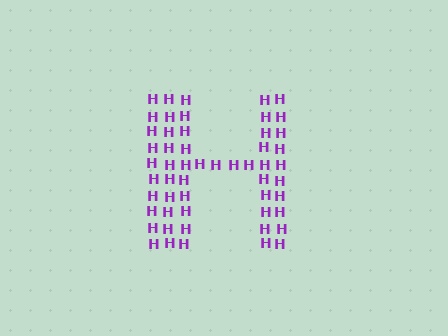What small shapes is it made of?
It is made of small letter H's.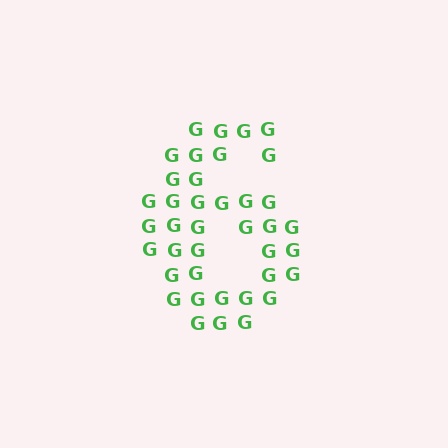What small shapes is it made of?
It is made of small letter G's.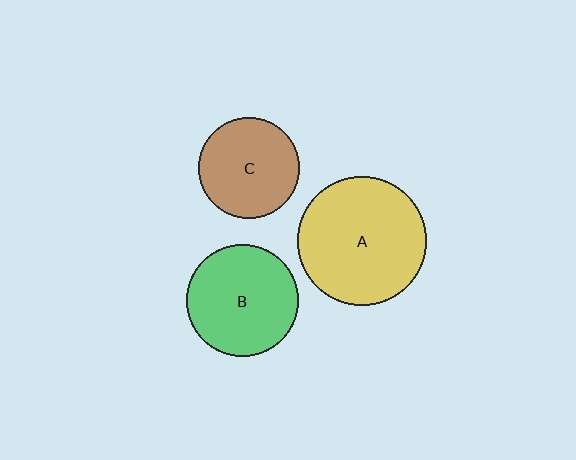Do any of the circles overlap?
No, none of the circles overlap.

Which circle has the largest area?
Circle A (yellow).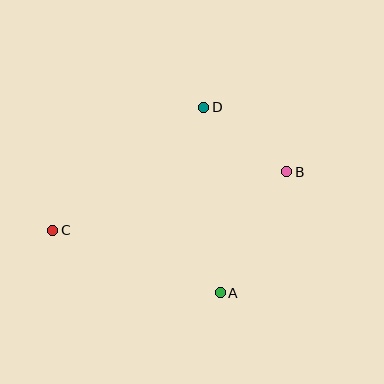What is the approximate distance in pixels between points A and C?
The distance between A and C is approximately 179 pixels.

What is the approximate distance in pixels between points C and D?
The distance between C and D is approximately 195 pixels.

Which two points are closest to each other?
Points B and D are closest to each other.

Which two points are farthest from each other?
Points B and C are farthest from each other.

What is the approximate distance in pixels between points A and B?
The distance between A and B is approximately 138 pixels.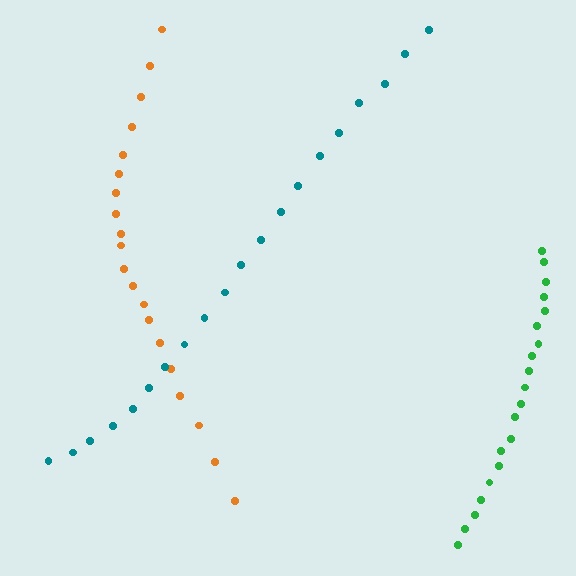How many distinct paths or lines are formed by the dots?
There are 3 distinct paths.